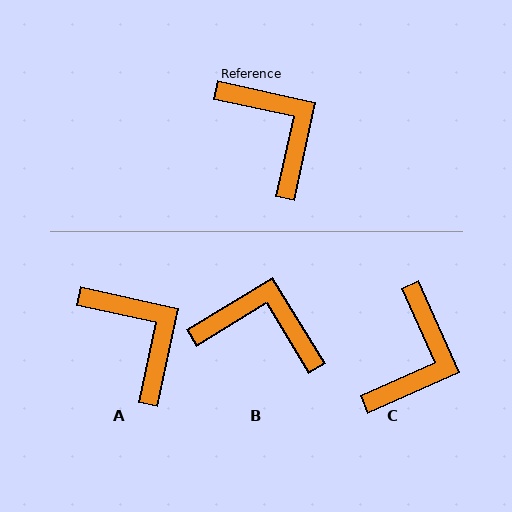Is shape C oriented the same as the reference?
No, it is off by about 54 degrees.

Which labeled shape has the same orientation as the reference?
A.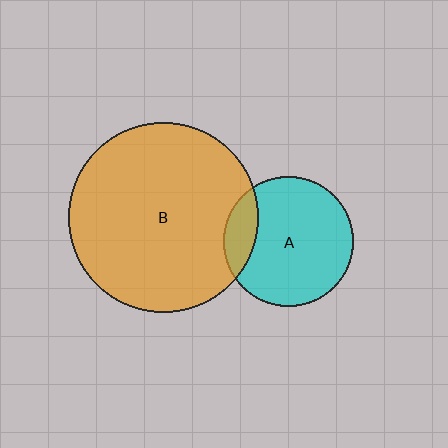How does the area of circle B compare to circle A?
Approximately 2.1 times.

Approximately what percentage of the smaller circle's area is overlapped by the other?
Approximately 15%.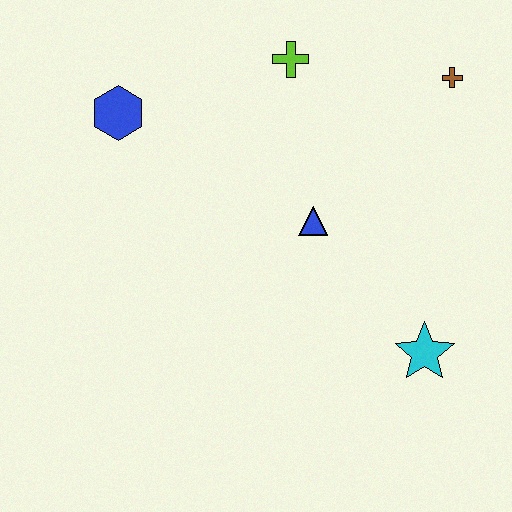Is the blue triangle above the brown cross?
No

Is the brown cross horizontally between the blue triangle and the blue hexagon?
No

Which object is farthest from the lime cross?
The cyan star is farthest from the lime cross.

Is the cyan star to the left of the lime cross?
No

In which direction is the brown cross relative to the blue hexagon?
The brown cross is to the right of the blue hexagon.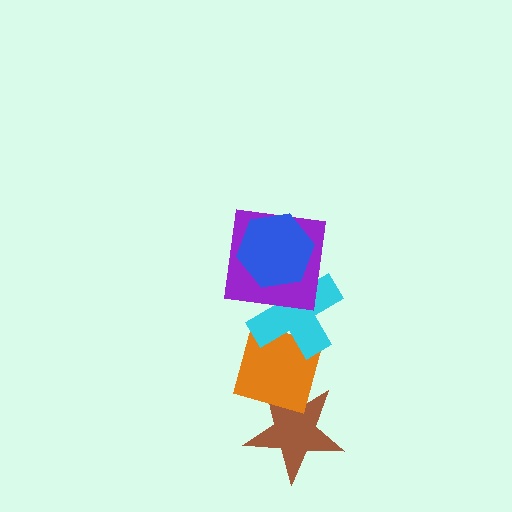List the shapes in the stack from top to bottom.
From top to bottom: the blue hexagon, the purple square, the cyan cross, the orange diamond, the brown star.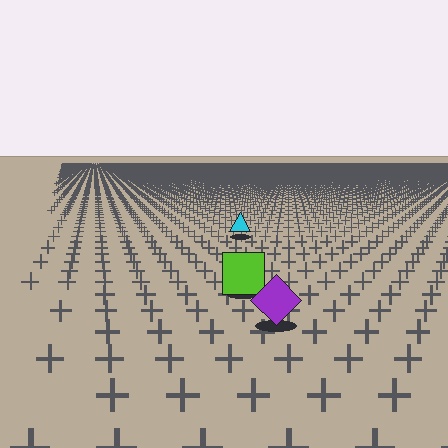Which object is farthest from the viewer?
The cyan triangle is farthest from the viewer. It appears smaller and the ground texture around it is denser.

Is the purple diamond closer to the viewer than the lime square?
Yes. The purple diamond is closer — you can tell from the texture gradient: the ground texture is coarser near it.